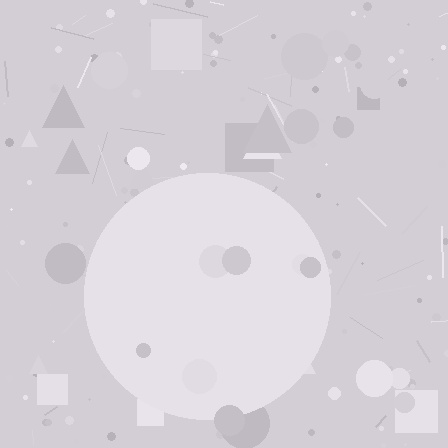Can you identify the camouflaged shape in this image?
The camouflaged shape is a circle.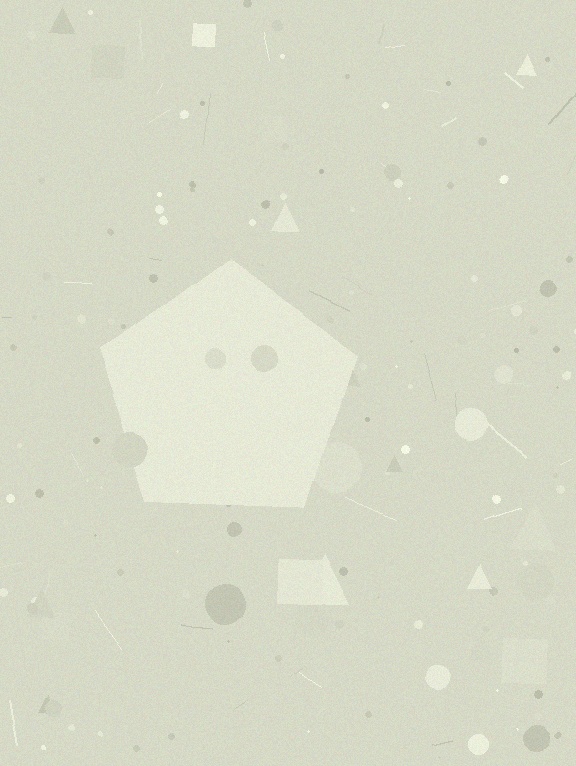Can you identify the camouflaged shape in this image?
The camouflaged shape is a pentagon.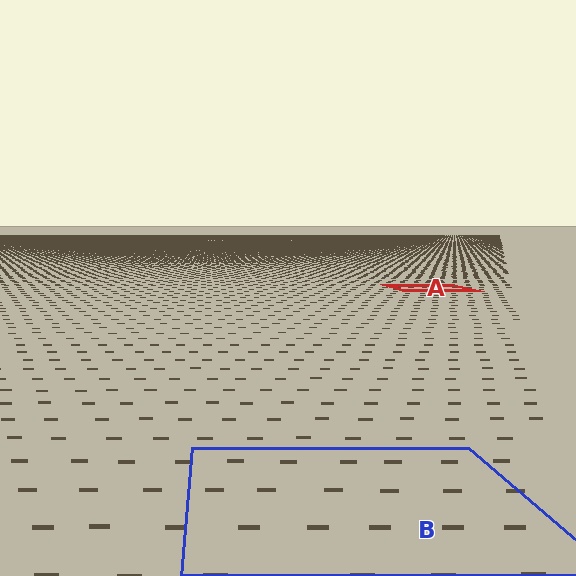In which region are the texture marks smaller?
The texture marks are smaller in region A, because it is farther away.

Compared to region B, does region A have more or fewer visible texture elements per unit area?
Region A has more texture elements per unit area — they are packed more densely because it is farther away.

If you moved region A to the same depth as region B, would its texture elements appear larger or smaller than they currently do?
They would appear larger. At a closer depth, the same texture elements are projected at a bigger on-screen size.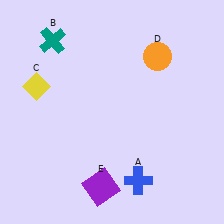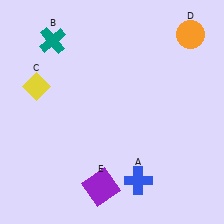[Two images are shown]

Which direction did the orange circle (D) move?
The orange circle (D) moved right.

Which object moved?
The orange circle (D) moved right.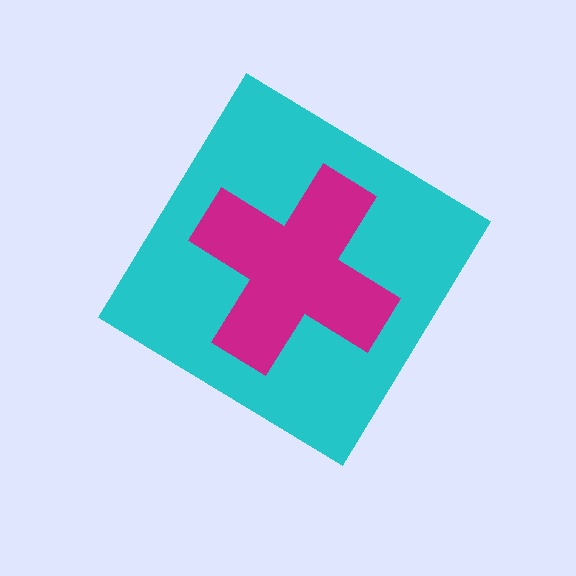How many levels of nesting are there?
2.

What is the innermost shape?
The magenta cross.